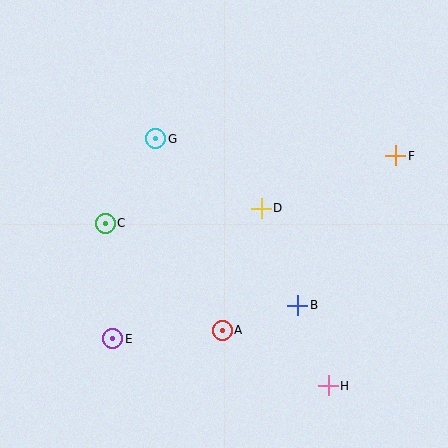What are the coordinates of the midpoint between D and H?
The midpoint between D and H is at (295, 297).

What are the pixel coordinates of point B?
Point B is at (298, 305).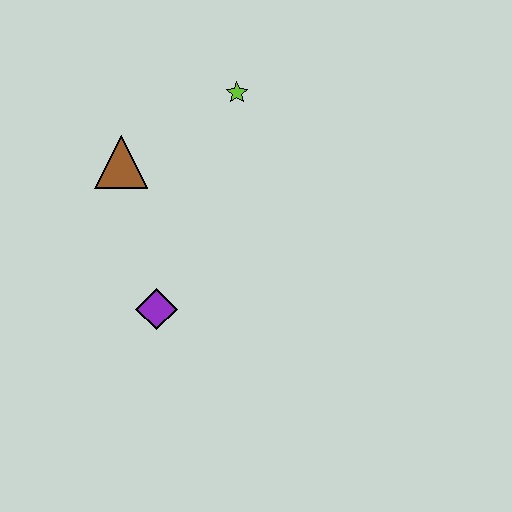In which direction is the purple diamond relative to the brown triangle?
The purple diamond is below the brown triangle.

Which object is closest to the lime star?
The brown triangle is closest to the lime star.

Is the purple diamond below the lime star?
Yes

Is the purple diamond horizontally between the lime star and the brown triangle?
Yes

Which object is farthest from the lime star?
The purple diamond is farthest from the lime star.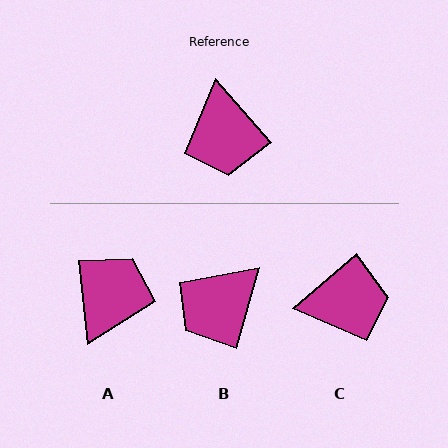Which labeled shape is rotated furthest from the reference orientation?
A, about 144 degrees away.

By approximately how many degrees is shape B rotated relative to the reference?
Approximately 57 degrees clockwise.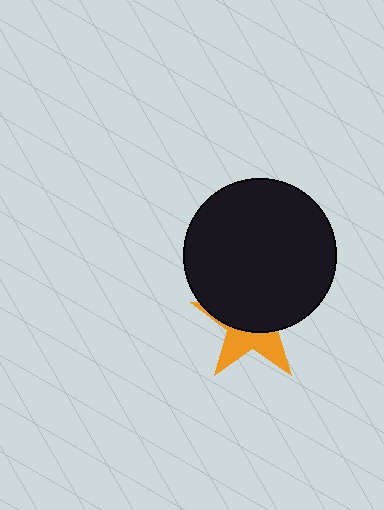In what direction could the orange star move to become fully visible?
The orange star could move down. That would shift it out from behind the black circle entirely.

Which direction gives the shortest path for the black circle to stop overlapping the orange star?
Moving up gives the shortest separation.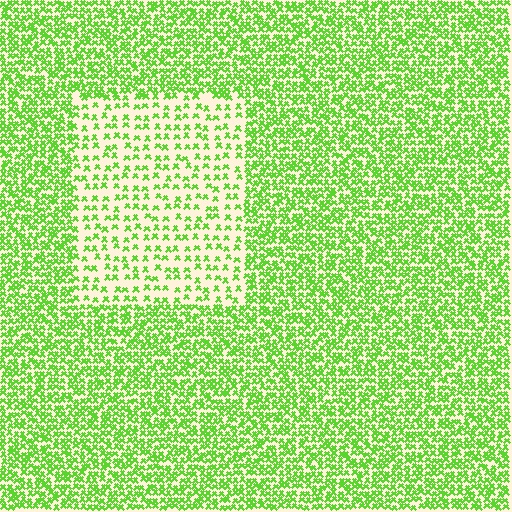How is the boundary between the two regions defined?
The boundary is defined by a change in element density (approximately 2.3x ratio). All elements are the same color, size, and shape.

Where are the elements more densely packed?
The elements are more densely packed outside the rectangle boundary.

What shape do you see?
I see a rectangle.